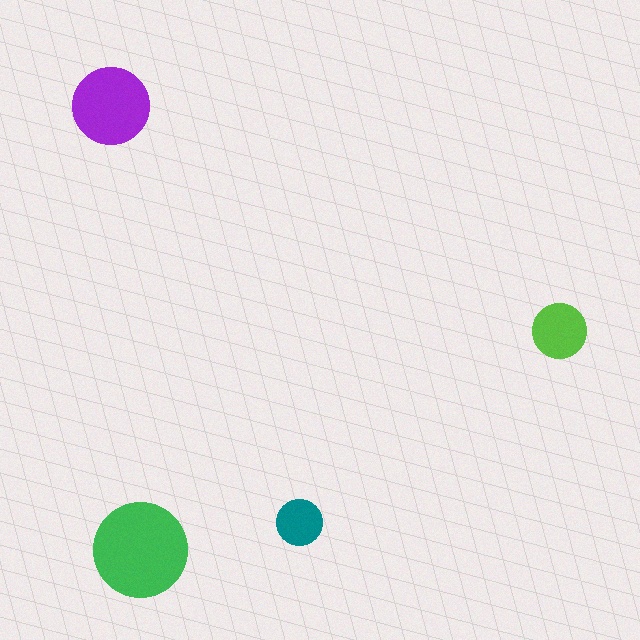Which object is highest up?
The purple circle is topmost.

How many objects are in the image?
There are 4 objects in the image.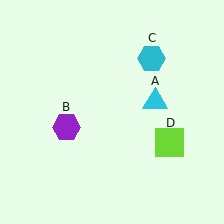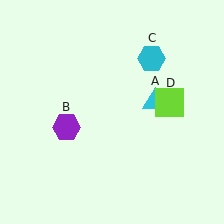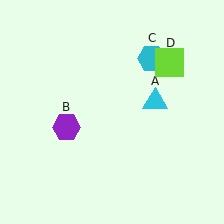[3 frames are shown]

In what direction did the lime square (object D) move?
The lime square (object D) moved up.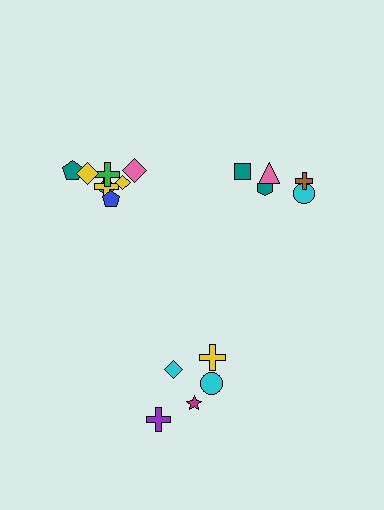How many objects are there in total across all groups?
There are 18 objects.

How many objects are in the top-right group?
There are 5 objects.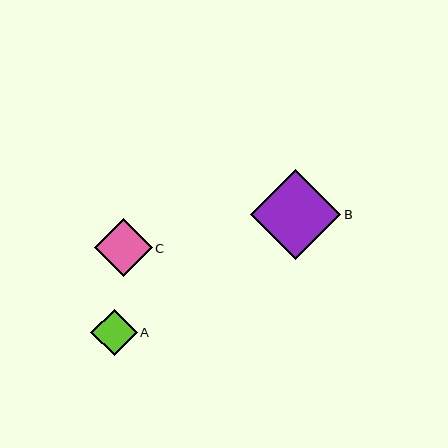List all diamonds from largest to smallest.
From largest to smallest: B, C, A.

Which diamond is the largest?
Diamond B is the largest with a size of approximately 90 pixels.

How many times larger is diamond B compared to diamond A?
Diamond B is approximately 1.9 times the size of diamond A.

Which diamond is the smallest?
Diamond A is the smallest with a size of approximately 46 pixels.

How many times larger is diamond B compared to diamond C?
Diamond B is approximately 1.6 times the size of diamond C.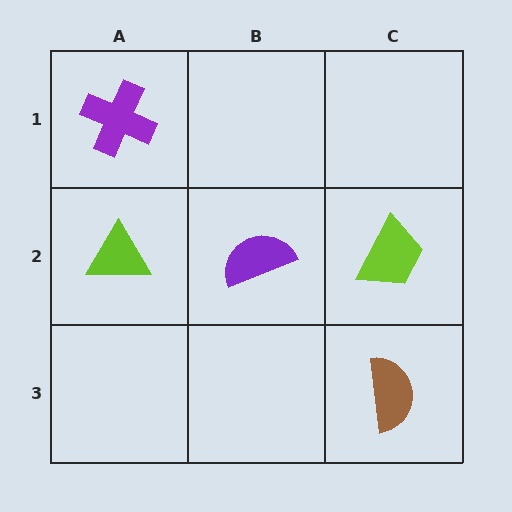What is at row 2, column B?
A purple semicircle.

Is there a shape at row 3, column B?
No, that cell is empty.